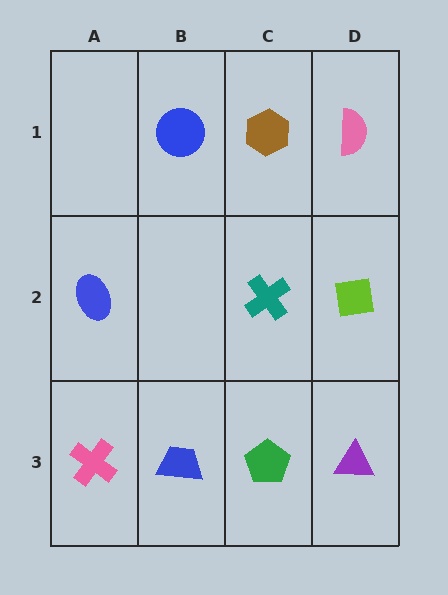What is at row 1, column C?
A brown hexagon.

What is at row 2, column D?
A lime square.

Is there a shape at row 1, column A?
No, that cell is empty.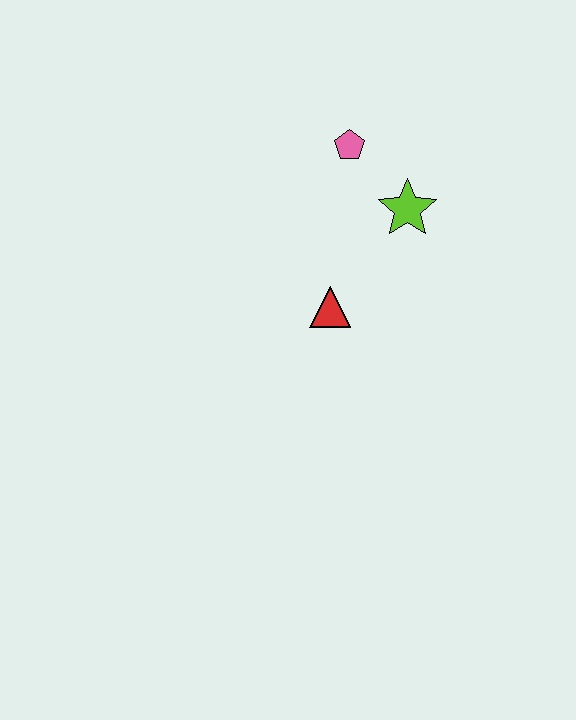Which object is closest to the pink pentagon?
The lime star is closest to the pink pentagon.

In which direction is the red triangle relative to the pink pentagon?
The red triangle is below the pink pentagon.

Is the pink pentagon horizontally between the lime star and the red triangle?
Yes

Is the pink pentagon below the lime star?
No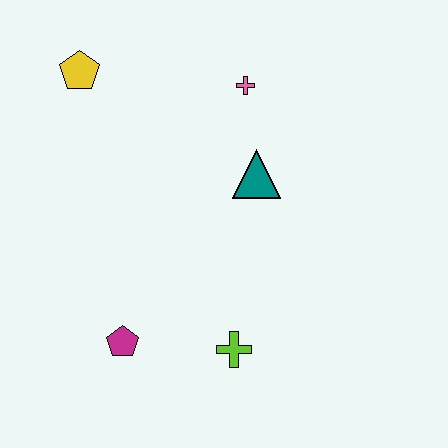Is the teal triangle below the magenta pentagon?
No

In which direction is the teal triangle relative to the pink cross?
The teal triangle is below the pink cross.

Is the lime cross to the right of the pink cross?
No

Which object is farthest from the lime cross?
The yellow pentagon is farthest from the lime cross.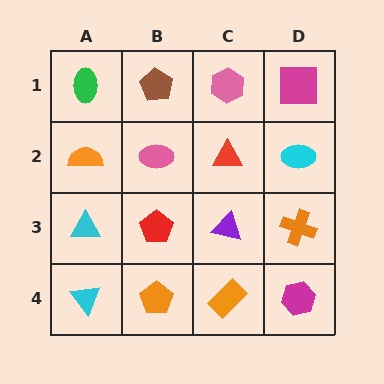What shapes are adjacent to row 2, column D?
A magenta square (row 1, column D), an orange cross (row 3, column D), a red triangle (row 2, column C).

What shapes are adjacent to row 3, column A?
An orange semicircle (row 2, column A), a cyan triangle (row 4, column A), a red pentagon (row 3, column B).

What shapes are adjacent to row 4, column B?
A red pentagon (row 3, column B), a cyan triangle (row 4, column A), an orange rectangle (row 4, column C).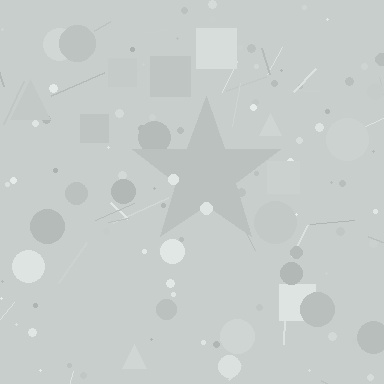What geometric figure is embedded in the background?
A star is embedded in the background.